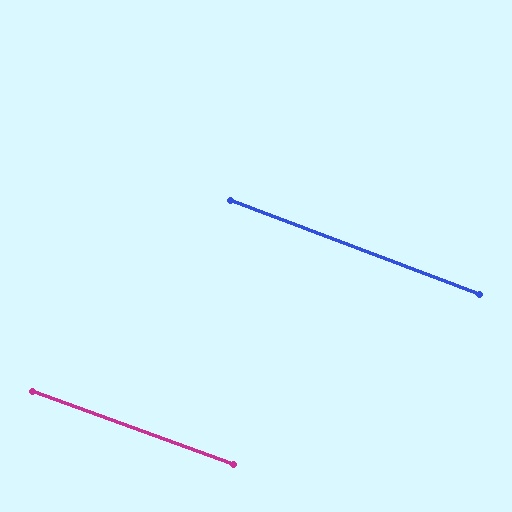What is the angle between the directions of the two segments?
Approximately 1 degree.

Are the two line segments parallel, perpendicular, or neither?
Parallel — their directions differ by only 0.8°.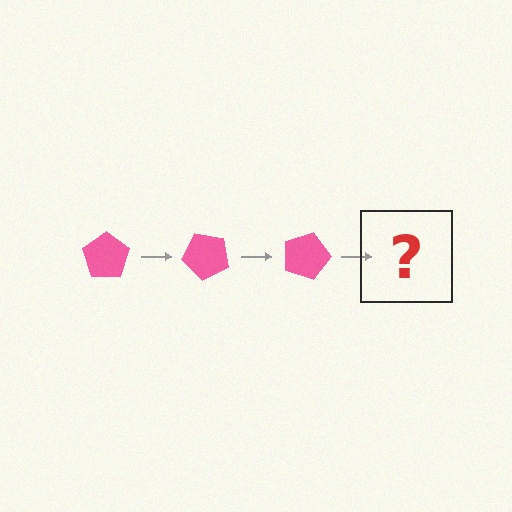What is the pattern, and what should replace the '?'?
The pattern is that the pentagon rotates 45 degrees each step. The '?' should be a pink pentagon rotated 135 degrees.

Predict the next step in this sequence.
The next step is a pink pentagon rotated 135 degrees.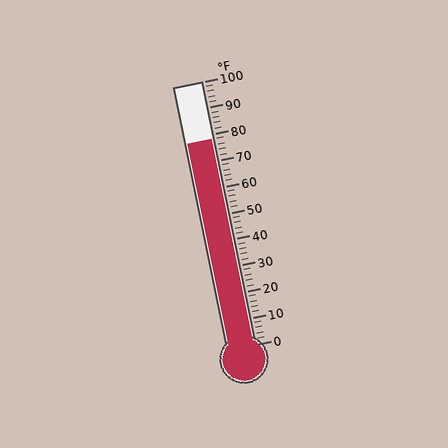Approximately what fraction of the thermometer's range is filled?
The thermometer is filled to approximately 80% of its range.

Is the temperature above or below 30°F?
The temperature is above 30°F.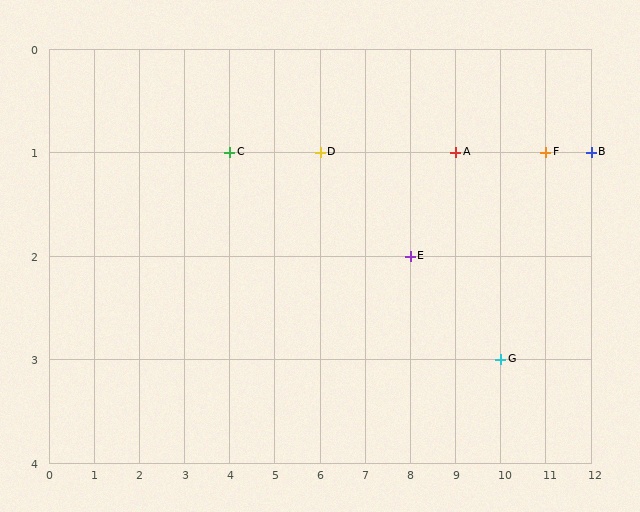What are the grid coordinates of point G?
Point G is at grid coordinates (10, 3).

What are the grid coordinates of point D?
Point D is at grid coordinates (6, 1).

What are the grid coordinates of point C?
Point C is at grid coordinates (4, 1).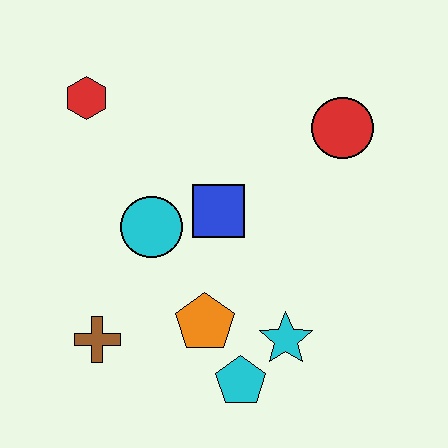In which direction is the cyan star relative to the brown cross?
The cyan star is to the right of the brown cross.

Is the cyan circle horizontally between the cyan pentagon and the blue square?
No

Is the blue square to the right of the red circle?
No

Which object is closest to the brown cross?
The orange pentagon is closest to the brown cross.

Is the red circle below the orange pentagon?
No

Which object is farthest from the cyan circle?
The red circle is farthest from the cyan circle.